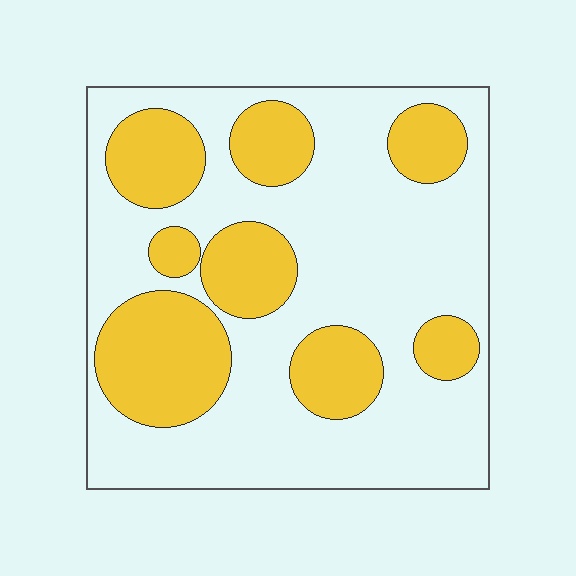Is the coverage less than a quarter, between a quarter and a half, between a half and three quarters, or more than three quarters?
Between a quarter and a half.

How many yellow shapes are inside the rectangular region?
8.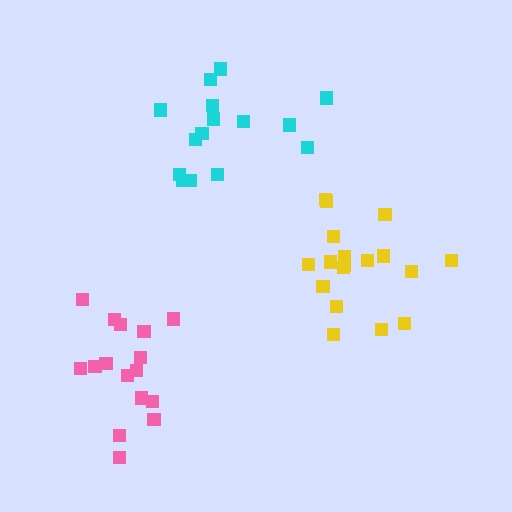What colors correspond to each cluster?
The clusters are colored: yellow, cyan, pink.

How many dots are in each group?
Group 1: 18 dots, Group 2: 15 dots, Group 3: 16 dots (49 total).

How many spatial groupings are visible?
There are 3 spatial groupings.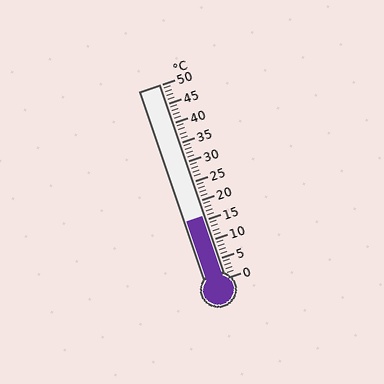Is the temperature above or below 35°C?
The temperature is below 35°C.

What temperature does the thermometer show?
The thermometer shows approximately 16°C.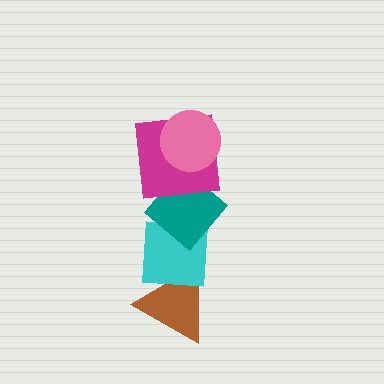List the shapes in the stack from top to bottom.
From top to bottom: the pink circle, the magenta square, the teal diamond, the cyan square, the brown triangle.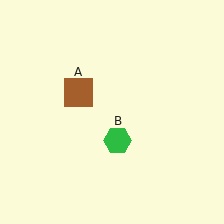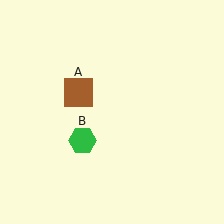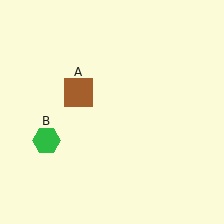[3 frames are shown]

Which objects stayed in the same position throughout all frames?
Brown square (object A) remained stationary.